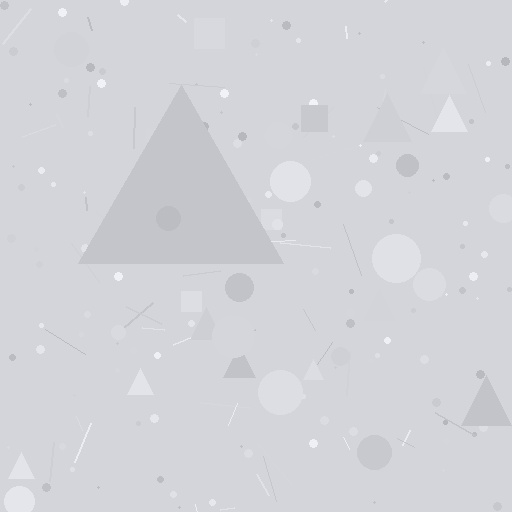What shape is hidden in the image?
A triangle is hidden in the image.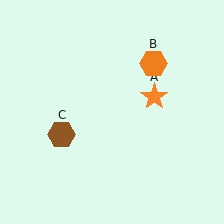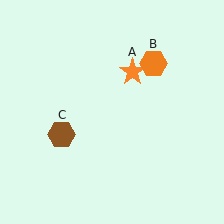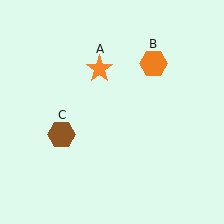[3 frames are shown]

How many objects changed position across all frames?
1 object changed position: orange star (object A).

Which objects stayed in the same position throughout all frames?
Orange hexagon (object B) and brown hexagon (object C) remained stationary.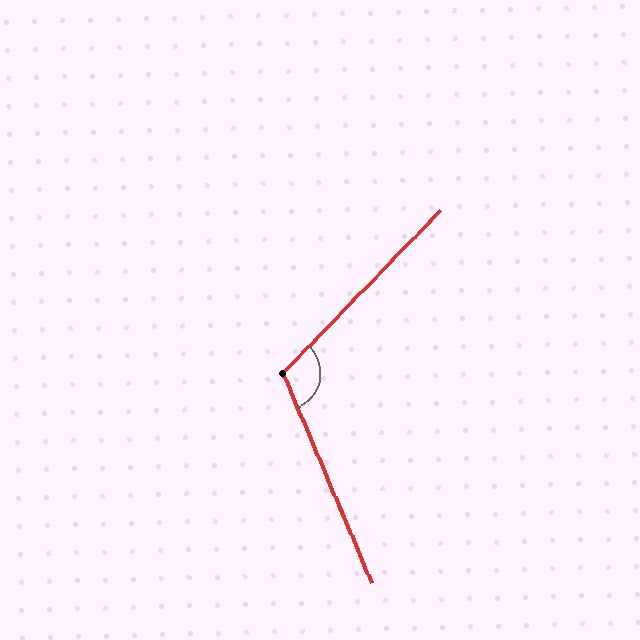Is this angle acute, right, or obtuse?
It is obtuse.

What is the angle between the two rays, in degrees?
Approximately 113 degrees.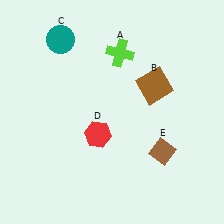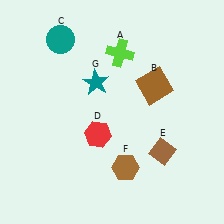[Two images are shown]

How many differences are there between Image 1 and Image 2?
There are 2 differences between the two images.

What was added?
A brown hexagon (F), a teal star (G) were added in Image 2.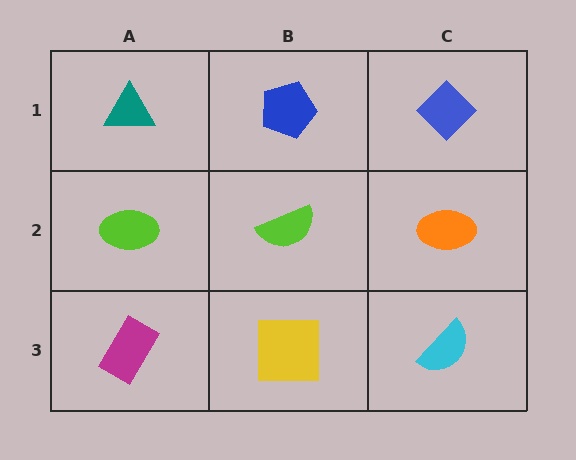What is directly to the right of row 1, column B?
A blue diamond.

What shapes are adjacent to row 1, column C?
An orange ellipse (row 2, column C), a blue pentagon (row 1, column B).